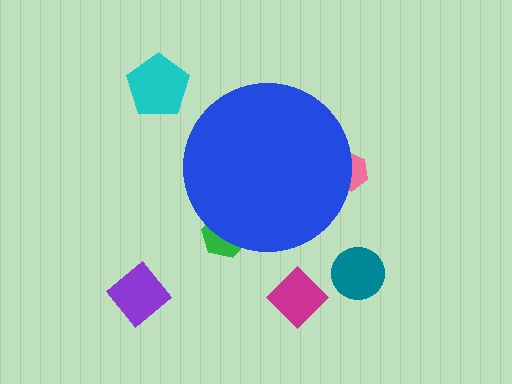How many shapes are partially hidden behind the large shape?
2 shapes are partially hidden.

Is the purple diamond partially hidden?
No, the purple diamond is fully visible.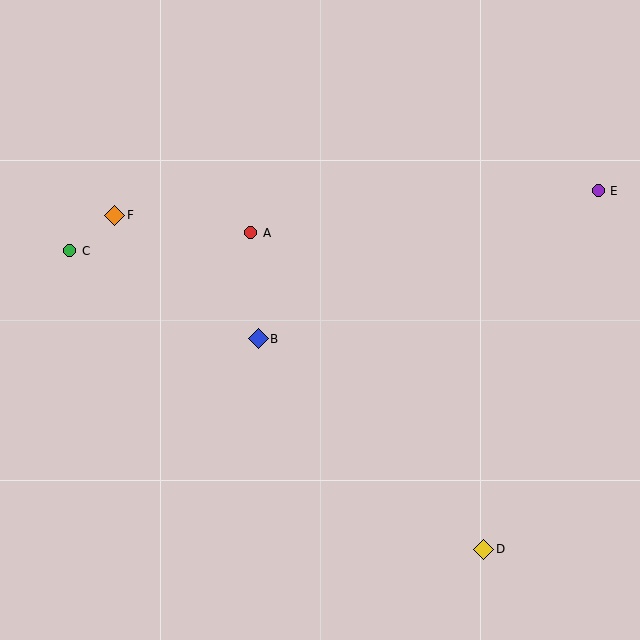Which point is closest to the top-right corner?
Point E is closest to the top-right corner.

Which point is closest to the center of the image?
Point B at (258, 339) is closest to the center.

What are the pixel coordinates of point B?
Point B is at (258, 339).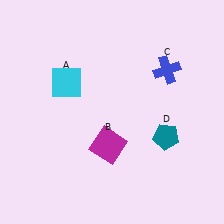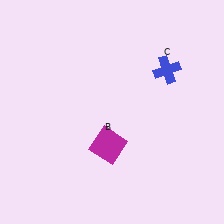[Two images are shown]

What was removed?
The teal pentagon (D), the cyan square (A) were removed in Image 2.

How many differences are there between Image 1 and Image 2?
There are 2 differences between the two images.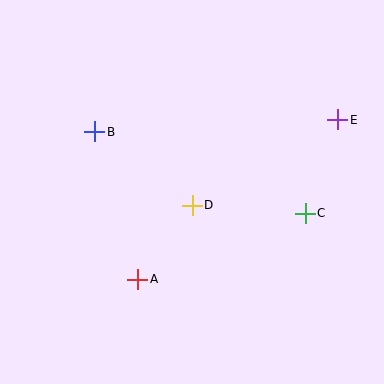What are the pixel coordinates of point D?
Point D is at (192, 205).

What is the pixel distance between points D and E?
The distance between D and E is 168 pixels.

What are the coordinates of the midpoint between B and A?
The midpoint between B and A is at (116, 206).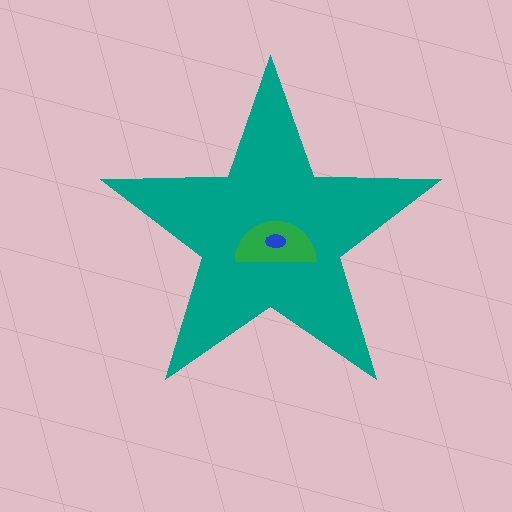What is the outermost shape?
The teal star.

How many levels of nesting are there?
3.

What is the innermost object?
The blue ellipse.